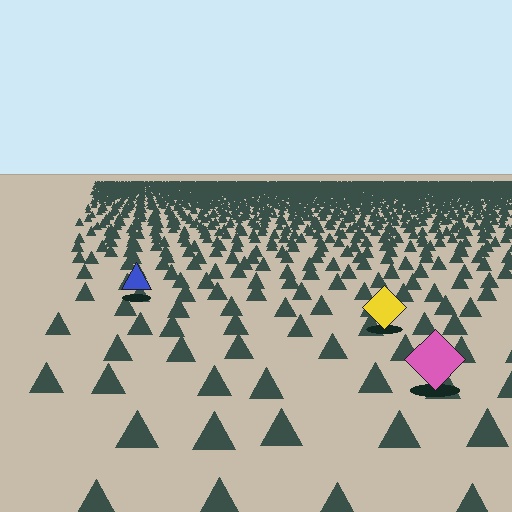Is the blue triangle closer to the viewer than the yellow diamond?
No. The yellow diamond is closer — you can tell from the texture gradient: the ground texture is coarser near it.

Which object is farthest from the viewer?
The blue triangle is farthest from the viewer. It appears smaller and the ground texture around it is denser.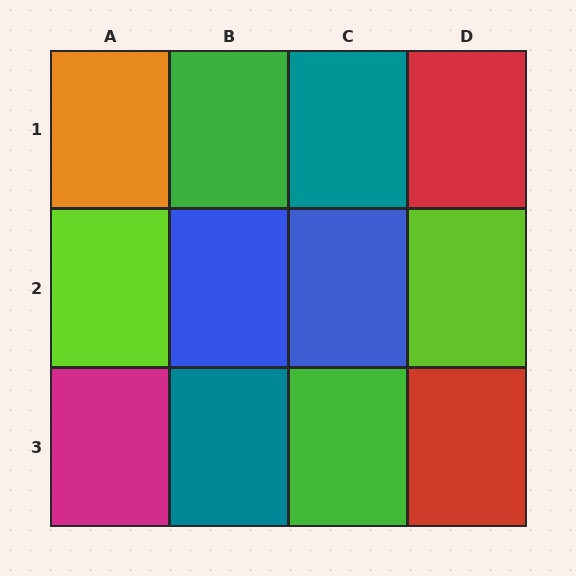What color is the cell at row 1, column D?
Red.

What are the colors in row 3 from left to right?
Magenta, teal, green, red.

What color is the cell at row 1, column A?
Orange.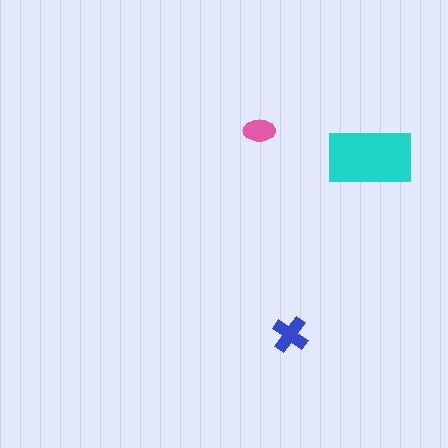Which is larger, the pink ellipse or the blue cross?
The blue cross.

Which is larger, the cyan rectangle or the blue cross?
The cyan rectangle.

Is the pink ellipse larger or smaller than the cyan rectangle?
Smaller.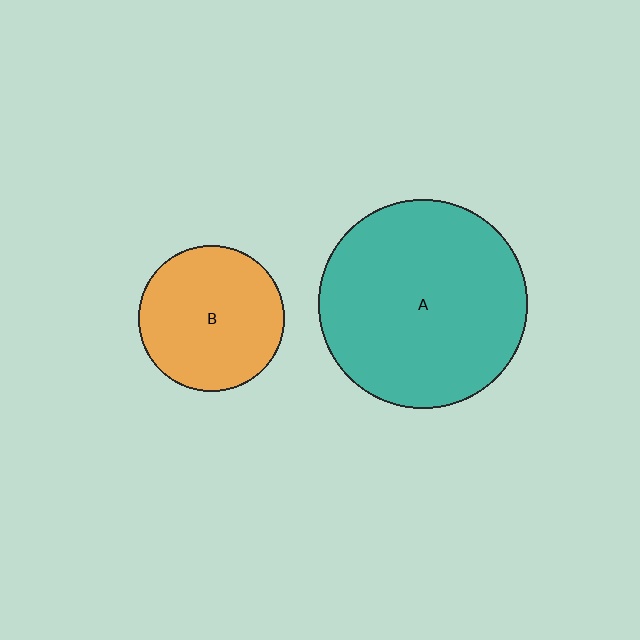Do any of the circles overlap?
No, none of the circles overlap.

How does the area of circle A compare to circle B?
Approximately 2.0 times.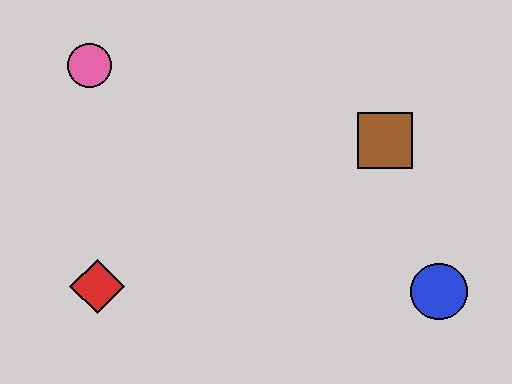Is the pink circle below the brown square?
No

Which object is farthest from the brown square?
The red diamond is farthest from the brown square.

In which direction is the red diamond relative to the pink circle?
The red diamond is below the pink circle.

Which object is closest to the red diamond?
The pink circle is closest to the red diamond.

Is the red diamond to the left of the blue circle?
Yes